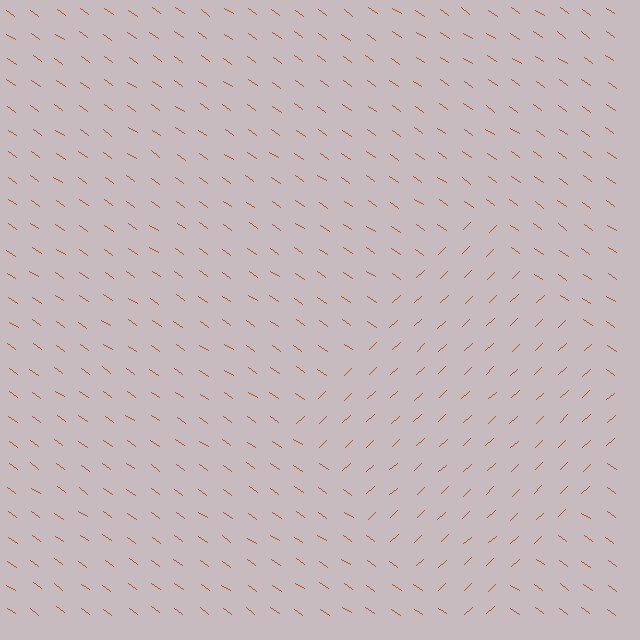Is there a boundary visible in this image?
Yes, there is a texture boundary formed by a change in line orientation.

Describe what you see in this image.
The image is filled with small brown line segments. A diamond region in the image has lines oriented differently from the surrounding lines, creating a visible texture boundary.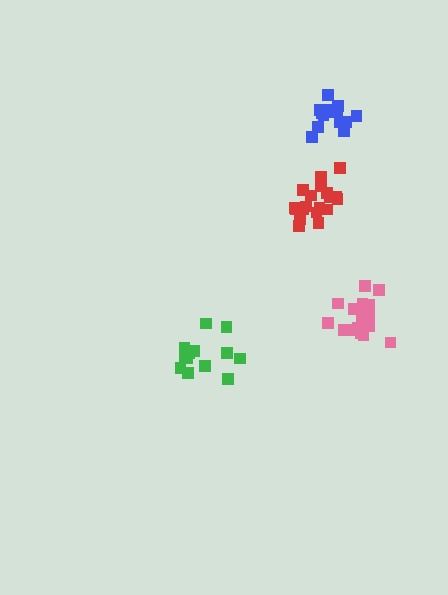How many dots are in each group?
Group 1: 14 dots, Group 2: 15 dots, Group 3: 17 dots, Group 4: 19 dots (65 total).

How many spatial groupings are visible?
There are 4 spatial groupings.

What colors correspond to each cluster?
The clusters are colored: green, blue, pink, red.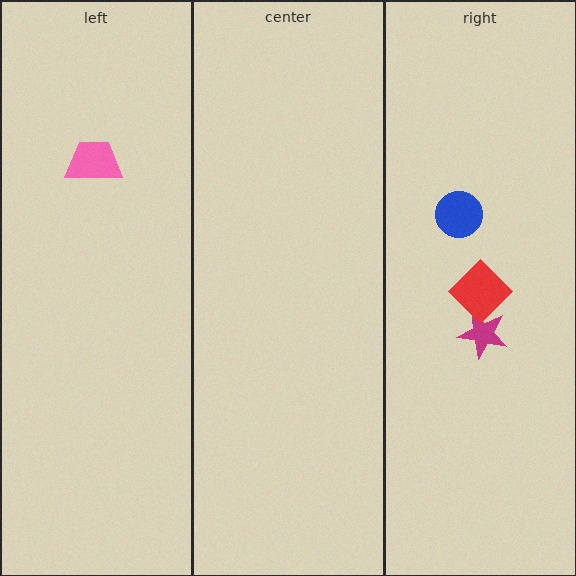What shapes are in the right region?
The magenta star, the blue circle, the red diamond.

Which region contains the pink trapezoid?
The left region.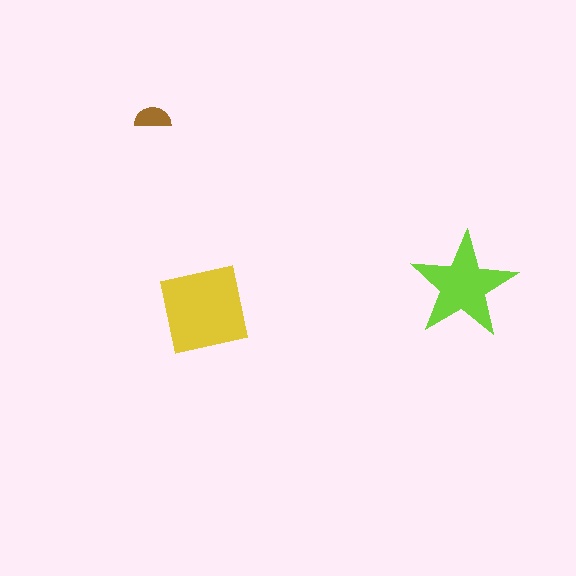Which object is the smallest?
The brown semicircle.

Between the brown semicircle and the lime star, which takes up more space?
The lime star.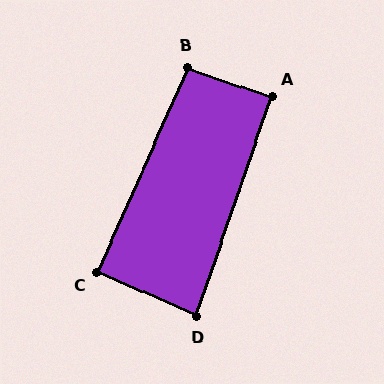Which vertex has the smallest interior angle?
D, at approximately 85 degrees.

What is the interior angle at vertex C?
Approximately 90 degrees (approximately right).